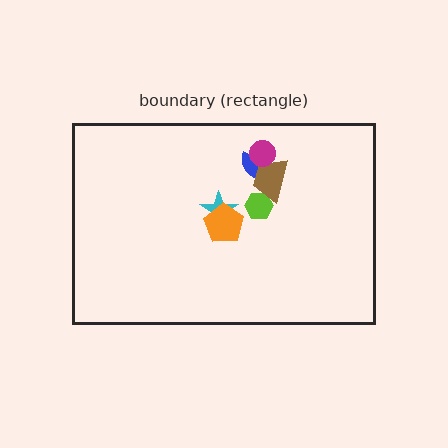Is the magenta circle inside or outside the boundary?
Inside.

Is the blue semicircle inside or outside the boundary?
Inside.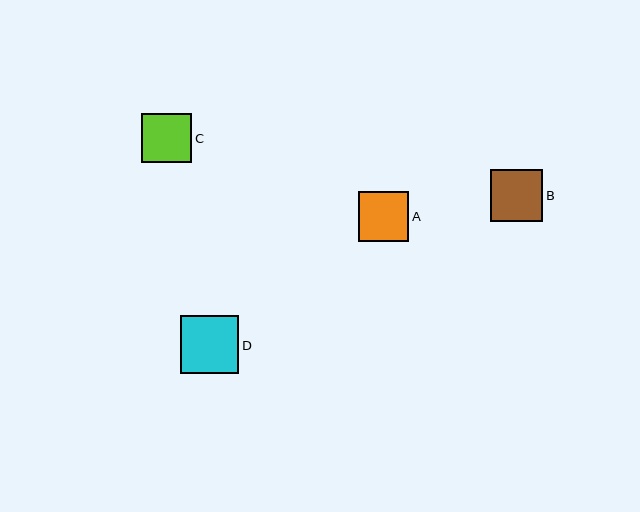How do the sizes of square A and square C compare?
Square A and square C are approximately the same size.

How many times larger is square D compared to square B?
Square D is approximately 1.1 times the size of square B.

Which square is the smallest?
Square C is the smallest with a size of approximately 50 pixels.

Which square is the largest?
Square D is the largest with a size of approximately 58 pixels.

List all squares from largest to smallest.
From largest to smallest: D, B, A, C.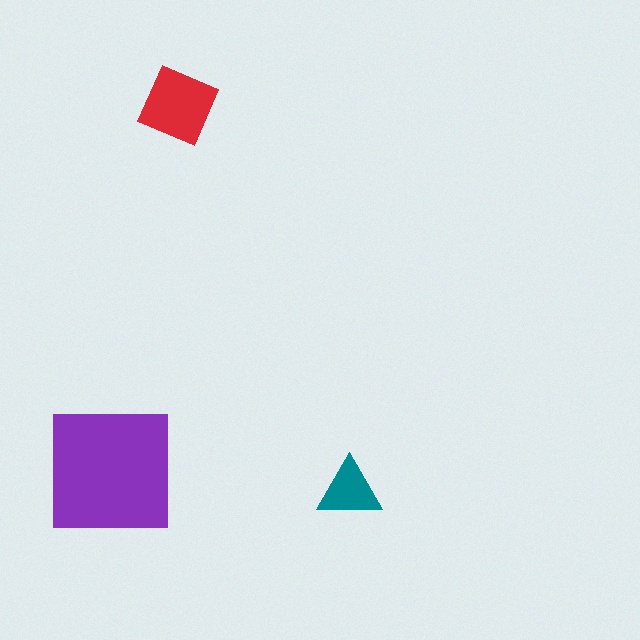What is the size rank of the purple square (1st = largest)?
1st.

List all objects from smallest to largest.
The teal triangle, the red diamond, the purple square.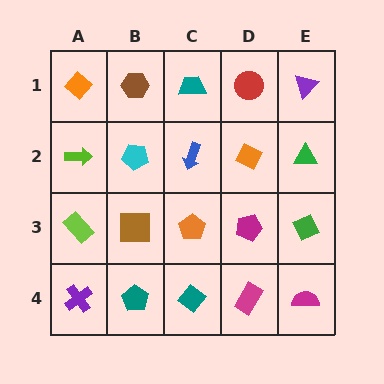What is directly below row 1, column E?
A green triangle.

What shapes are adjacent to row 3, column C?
A blue arrow (row 2, column C), a teal diamond (row 4, column C), a brown square (row 3, column B), a magenta pentagon (row 3, column D).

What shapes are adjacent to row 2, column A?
An orange diamond (row 1, column A), a lime rectangle (row 3, column A), a cyan pentagon (row 2, column B).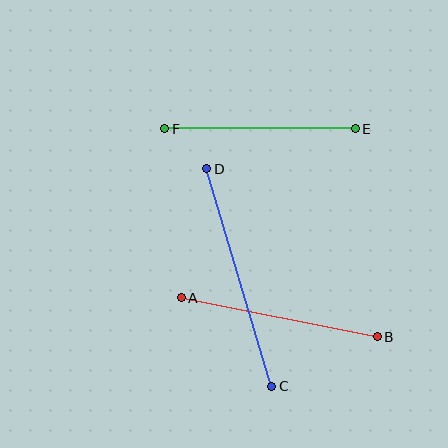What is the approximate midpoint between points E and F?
The midpoint is at approximately (260, 129) pixels.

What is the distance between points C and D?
The distance is approximately 227 pixels.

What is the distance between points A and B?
The distance is approximately 200 pixels.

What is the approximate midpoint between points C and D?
The midpoint is at approximately (239, 277) pixels.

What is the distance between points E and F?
The distance is approximately 190 pixels.